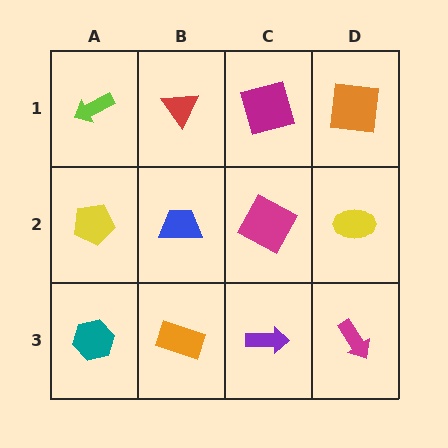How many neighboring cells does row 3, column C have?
3.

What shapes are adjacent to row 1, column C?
A magenta square (row 2, column C), a red triangle (row 1, column B), an orange square (row 1, column D).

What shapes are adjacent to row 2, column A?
A lime arrow (row 1, column A), a teal hexagon (row 3, column A), a blue trapezoid (row 2, column B).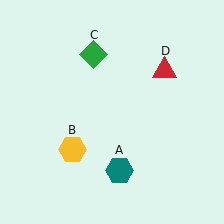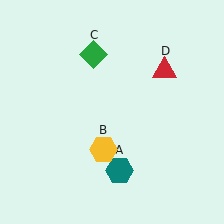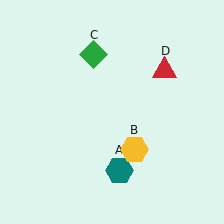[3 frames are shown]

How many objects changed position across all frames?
1 object changed position: yellow hexagon (object B).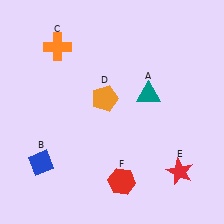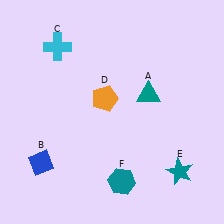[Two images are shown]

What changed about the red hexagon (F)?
In Image 1, F is red. In Image 2, it changed to teal.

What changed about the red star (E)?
In Image 1, E is red. In Image 2, it changed to teal.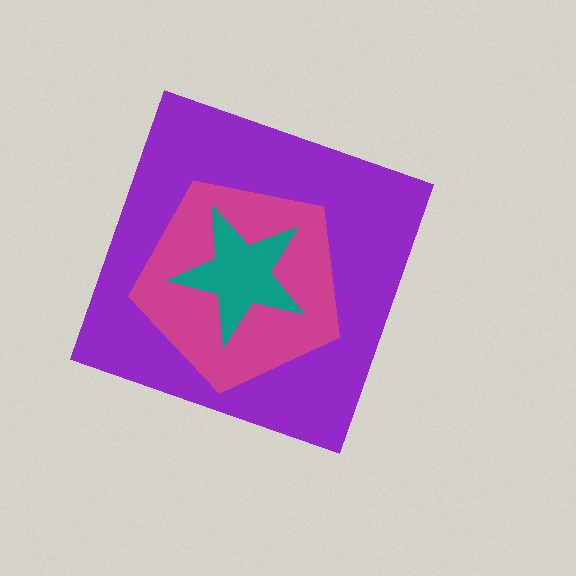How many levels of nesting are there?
3.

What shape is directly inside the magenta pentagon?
The teal star.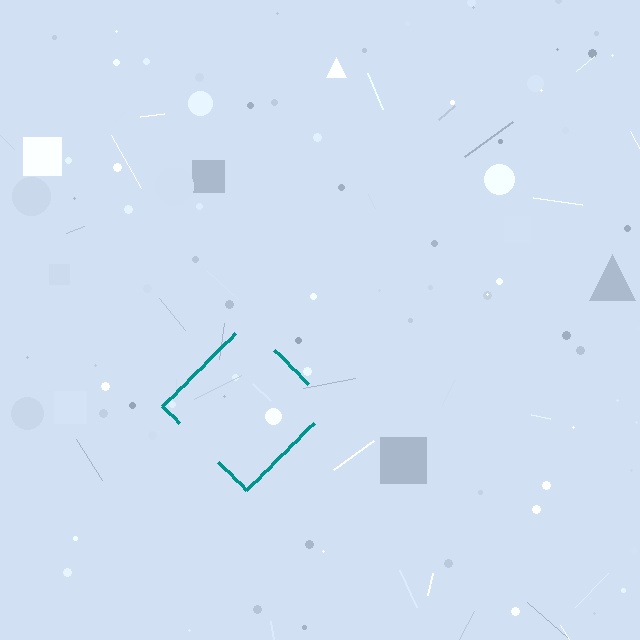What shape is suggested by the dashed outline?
The dashed outline suggests a diamond.